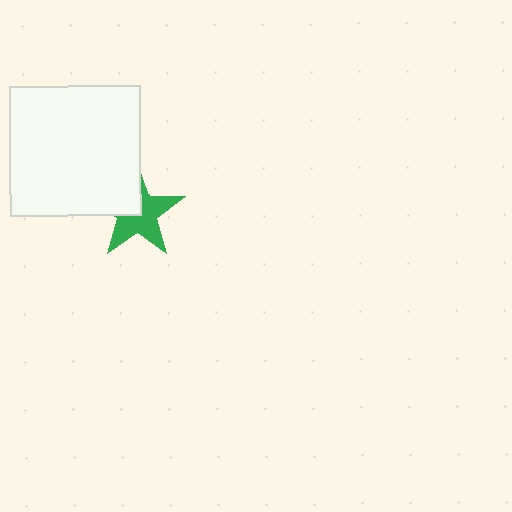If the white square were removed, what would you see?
You would see the complete green star.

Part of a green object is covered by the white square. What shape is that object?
It is a star.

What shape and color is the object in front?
The object in front is a white square.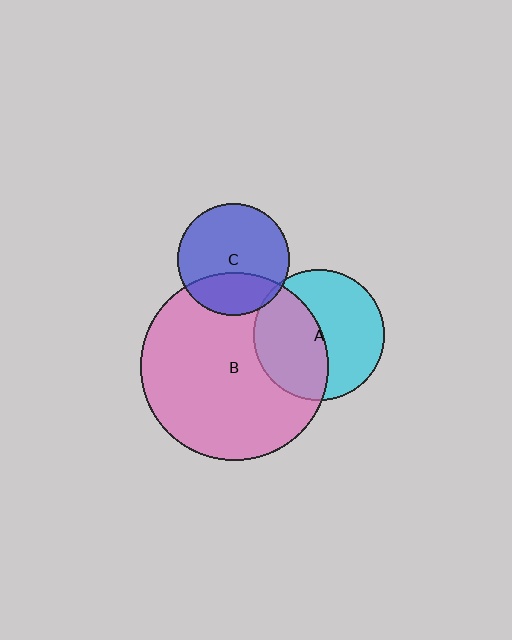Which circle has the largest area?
Circle B (pink).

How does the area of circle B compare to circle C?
Approximately 2.8 times.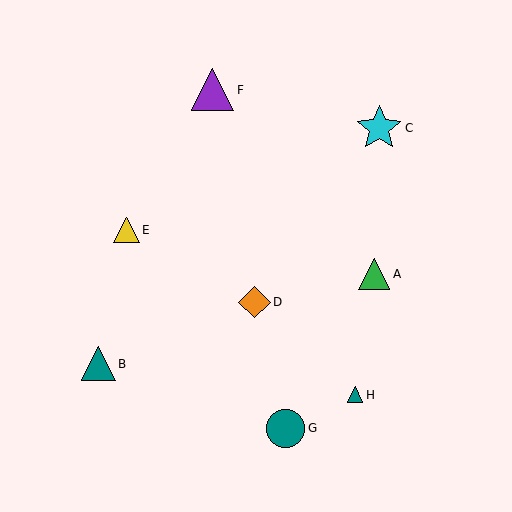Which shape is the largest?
The cyan star (labeled C) is the largest.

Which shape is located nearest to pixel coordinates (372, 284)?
The green triangle (labeled A) at (374, 274) is nearest to that location.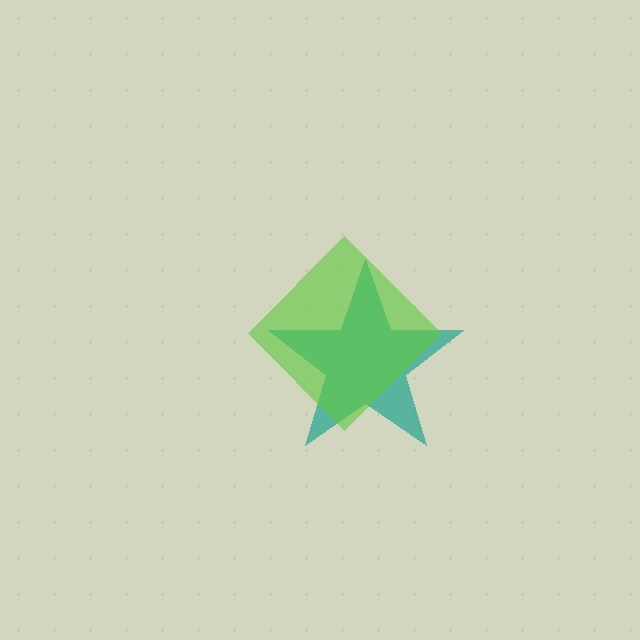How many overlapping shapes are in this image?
There are 2 overlapping shapes in the image.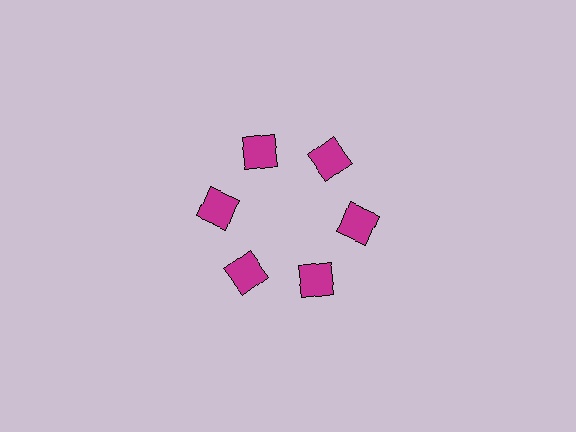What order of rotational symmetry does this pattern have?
This pattern has 6-fold rotational symmetry.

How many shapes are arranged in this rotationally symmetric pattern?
There are 6 shapes, arranged in 6 groups of 1.